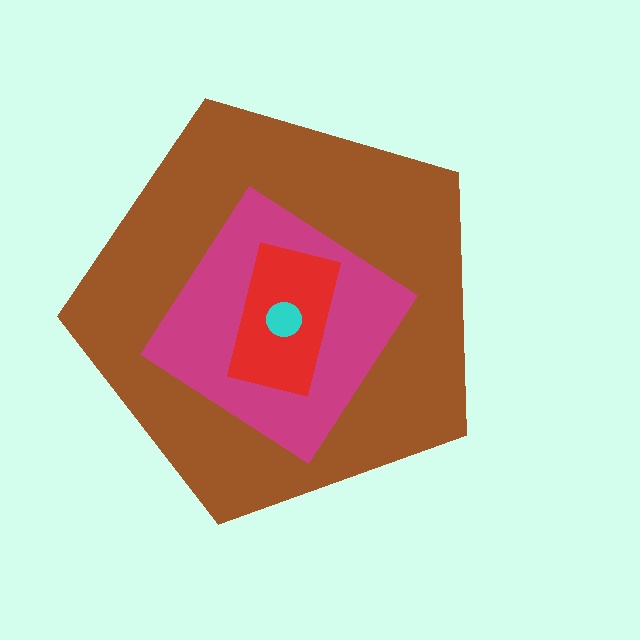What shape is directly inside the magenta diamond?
The red rectangle.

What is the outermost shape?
The brown pentagon.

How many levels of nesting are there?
4.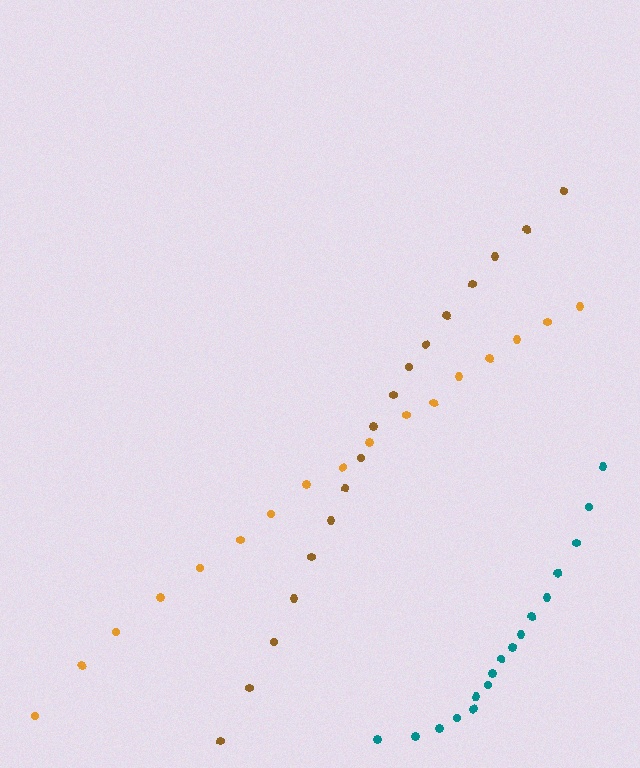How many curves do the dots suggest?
There are 3 distinct paths.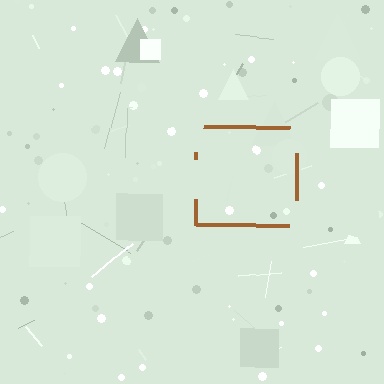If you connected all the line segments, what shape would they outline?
They would outline a square.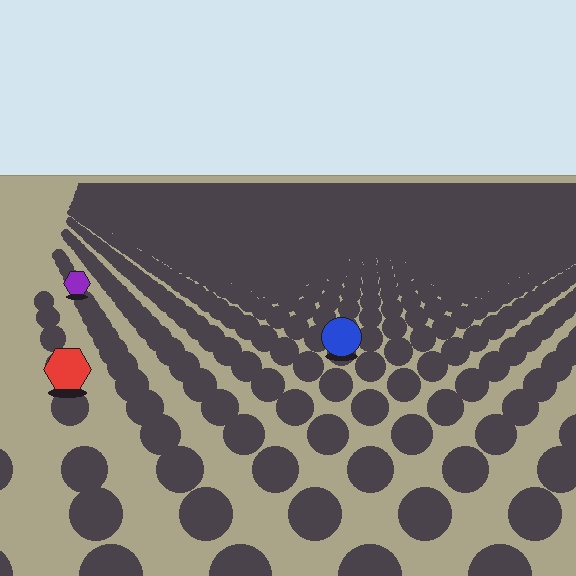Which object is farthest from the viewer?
The purple hexagon is farthest from the viewer. It appears smaller and the ground texture around it is denser.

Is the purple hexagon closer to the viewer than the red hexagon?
No. The red hexagon is closer — you can tell from the texture gradient: the ground texture is coarser near it.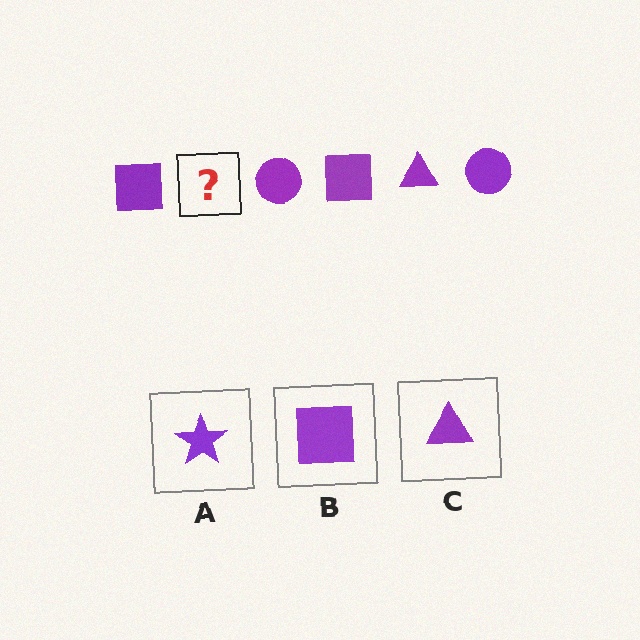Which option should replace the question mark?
Option C.